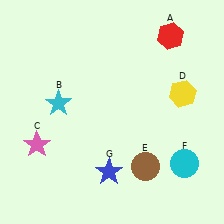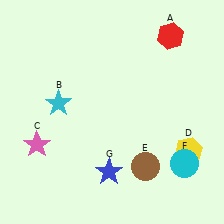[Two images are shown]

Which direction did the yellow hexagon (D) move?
The yellow hexagon (D) moved down.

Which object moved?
The yellow hexagon (D) moved down.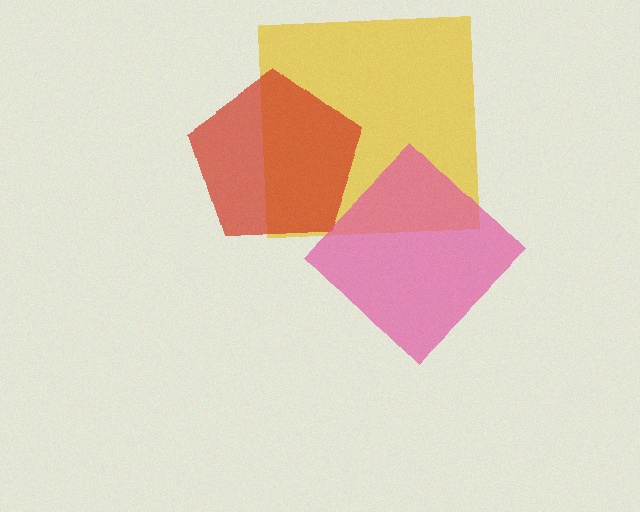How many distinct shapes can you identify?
There are 3 distinct shapes: a yellow square, a red pentagon, a pink diamond.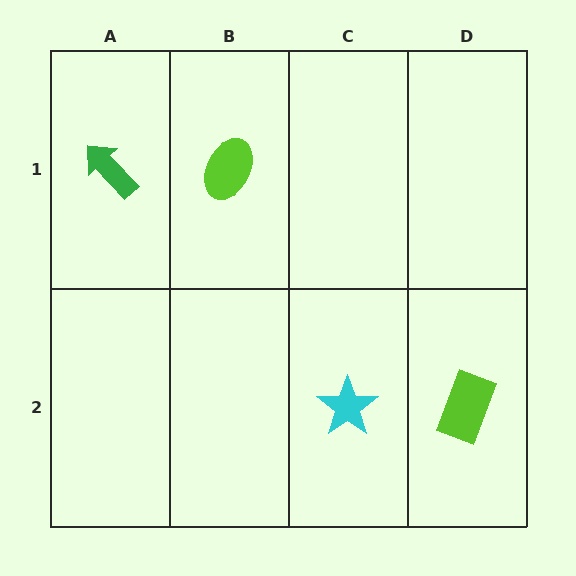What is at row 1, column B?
A lime ellipse.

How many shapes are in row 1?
2 shapes.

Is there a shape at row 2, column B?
No, that cell is empty.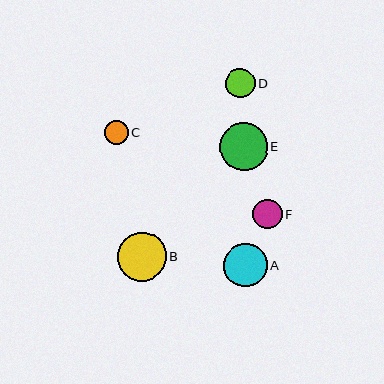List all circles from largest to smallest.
From largest to smallest: B, E, A, F, D, C.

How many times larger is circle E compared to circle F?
Circle E is approximately 1.6 times the size of circle F.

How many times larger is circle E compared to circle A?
Circle E is approximately 1.1 times the size of circle A.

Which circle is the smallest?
Circle C is the smallest with a size of approximately 24 pixels.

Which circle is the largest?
Circle B is the largest with a size of approximately 49 pixels.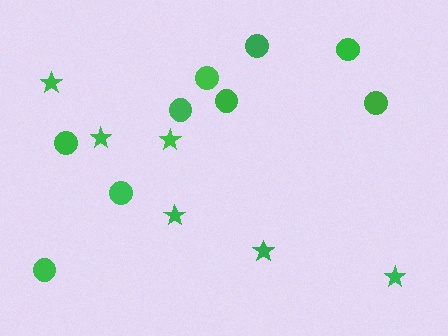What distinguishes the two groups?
There are 2 groups: one group of circles (9) and one group of stars (6).